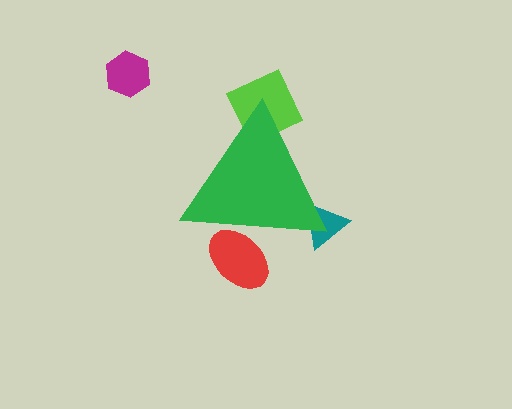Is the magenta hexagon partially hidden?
No, the magenta hexagon is fully visible.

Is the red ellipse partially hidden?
Yes, the red ellipse is partially hidden behind the green triangle.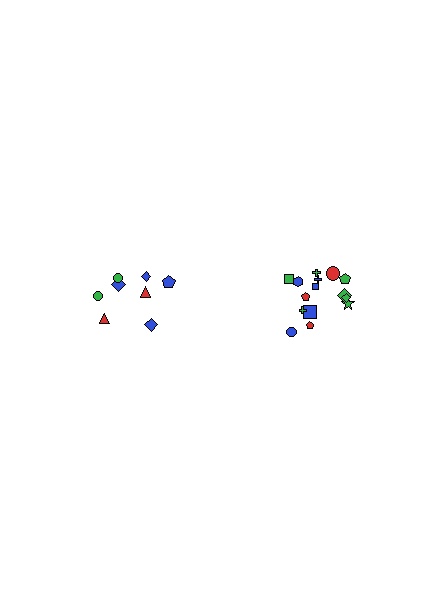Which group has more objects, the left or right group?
The right group.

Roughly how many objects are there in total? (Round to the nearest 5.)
Roughly 25 objects in total.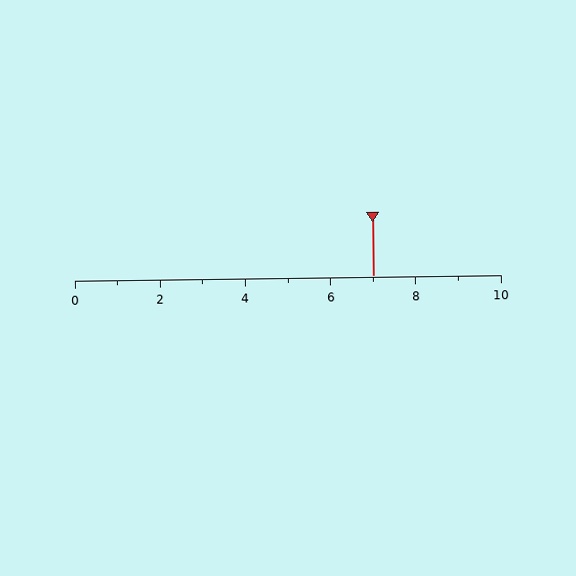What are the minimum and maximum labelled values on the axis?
The axis runs from 0 to 10.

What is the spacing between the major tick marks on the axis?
The major ticks are spaced 2 apart.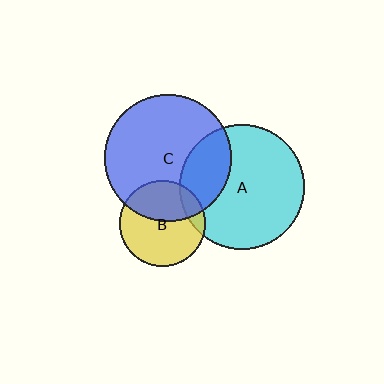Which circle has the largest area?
Circle C (blue).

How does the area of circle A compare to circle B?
Approximately 2.1 times.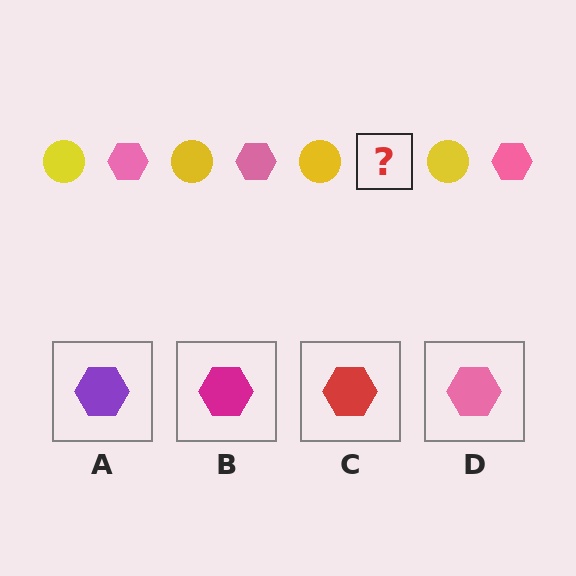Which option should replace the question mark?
Option D.